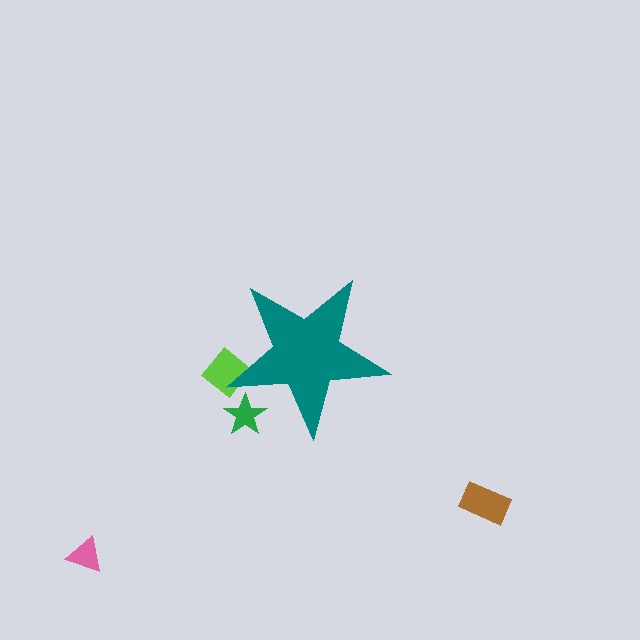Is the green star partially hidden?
Yes, the green star is partially hidden behind the teal star.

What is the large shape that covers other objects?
A teal star.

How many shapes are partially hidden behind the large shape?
2 shapes are partially hidden.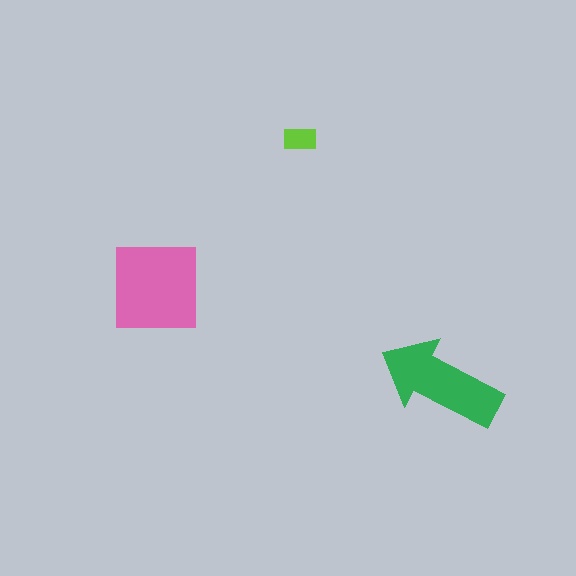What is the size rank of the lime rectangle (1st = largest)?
3rd.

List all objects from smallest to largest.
The lime rectangle, the green arrow, the pink square.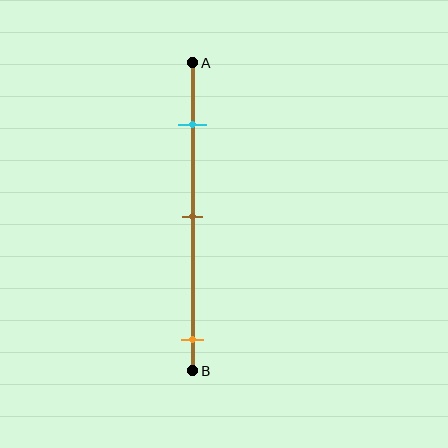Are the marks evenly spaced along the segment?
No, the marks are not evenly spaced.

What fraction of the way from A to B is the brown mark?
The brown mark is approximately 50% (0.5) of the way from A to B.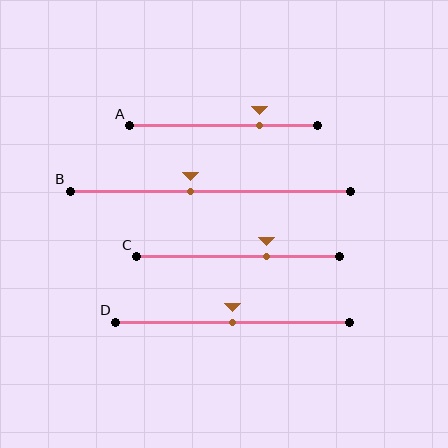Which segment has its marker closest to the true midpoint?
Segment D has its marker closest to the true midpoint.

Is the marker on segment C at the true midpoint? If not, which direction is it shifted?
No, the marker on segment C is shifted to the right by about 14% of the segment length.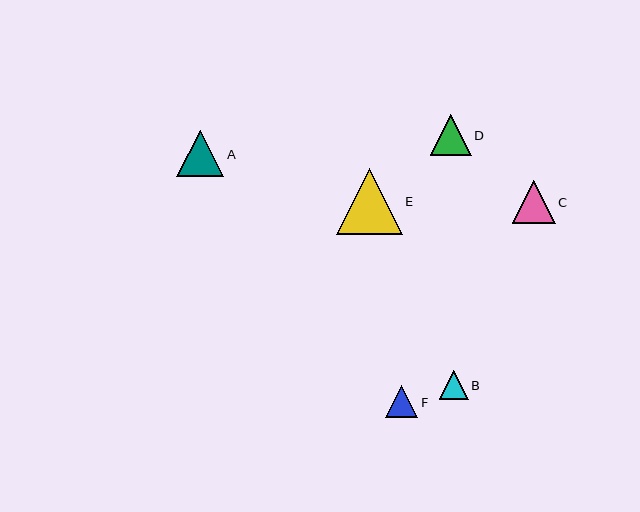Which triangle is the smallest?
Triangle B is the smallest with a size of approximately 29 pixels.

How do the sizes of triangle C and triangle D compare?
Triangle C and triangle D are approximately the same size.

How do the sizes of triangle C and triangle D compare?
Triangle C and triangle D are approximately the same size.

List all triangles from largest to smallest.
From largest to smallest: E, A, C, D, F, B.